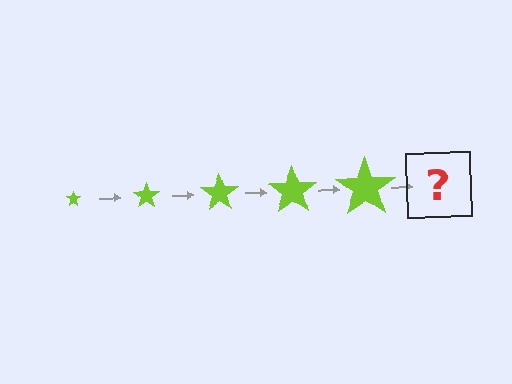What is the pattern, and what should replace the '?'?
The pattern is that the star gets progressively larger each step. The '?' should be a lime star, larger than the previous one.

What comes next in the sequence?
The next element should be a lime star, larger than the previous one.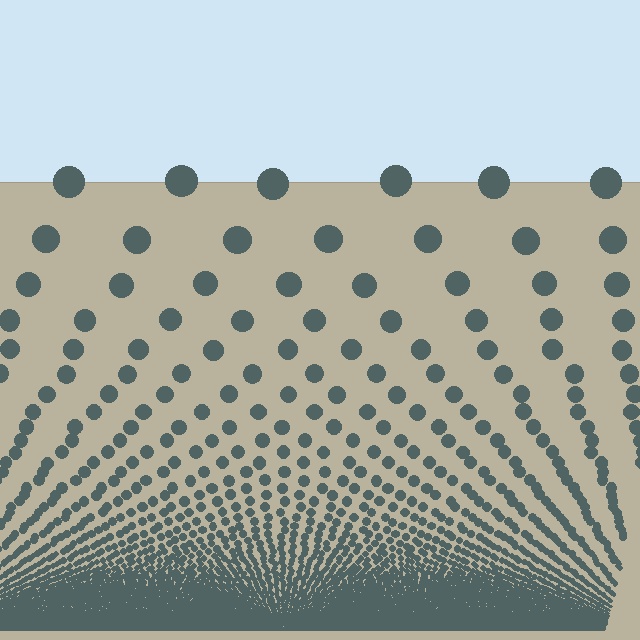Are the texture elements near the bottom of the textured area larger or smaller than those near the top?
Smaller. The gradient is inverted — elements near the bottom are smaller and denser.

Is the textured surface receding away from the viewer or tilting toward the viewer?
The surface appears to tilt toward the viewer. Texture elements get larger and sparser toward the top.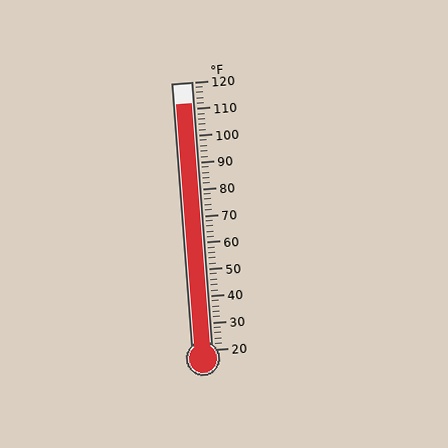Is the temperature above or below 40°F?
The temperature is above 40°F.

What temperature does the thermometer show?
The thermometer shows approximately 112°F.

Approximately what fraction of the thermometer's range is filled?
The thermometer is filled to approximately 90% of its range.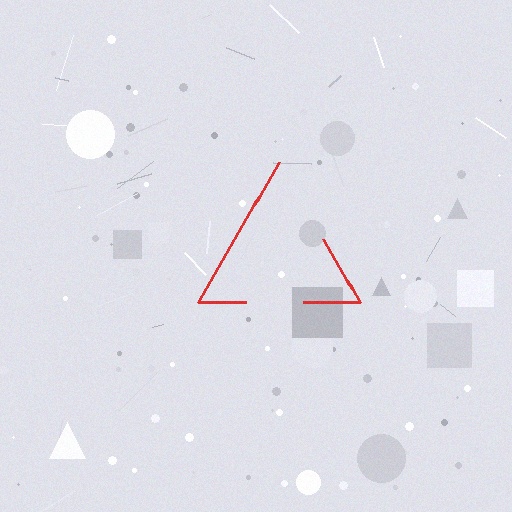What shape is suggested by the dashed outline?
The dashed outline suggests a triangle.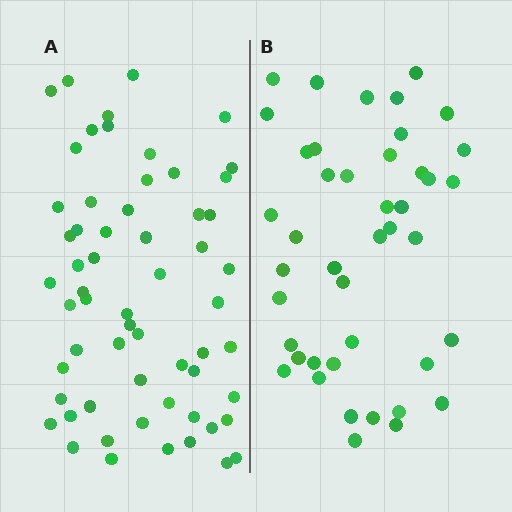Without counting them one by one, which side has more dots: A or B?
Region A (the left region) has more dots.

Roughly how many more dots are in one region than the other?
Region A has approximately 15 more dots than region B.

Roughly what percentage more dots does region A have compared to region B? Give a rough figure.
About 40% more.